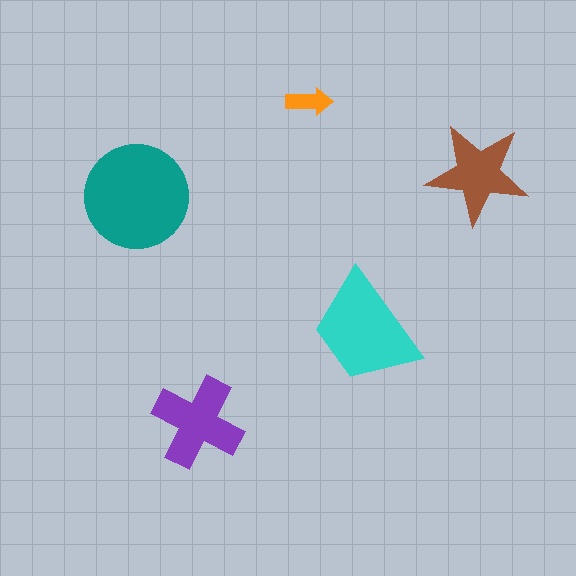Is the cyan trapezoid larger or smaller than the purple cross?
Larger.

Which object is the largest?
The teal circle.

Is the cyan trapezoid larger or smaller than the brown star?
Larger.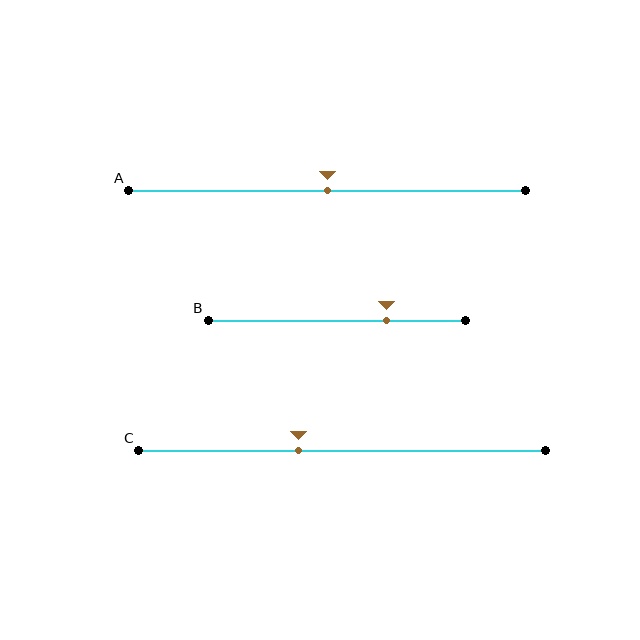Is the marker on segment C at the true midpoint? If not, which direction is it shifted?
No, the marker on segment C is shifted to the left by about 11% of the segment length.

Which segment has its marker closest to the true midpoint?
Segment A has its marker closest to the true midpoint.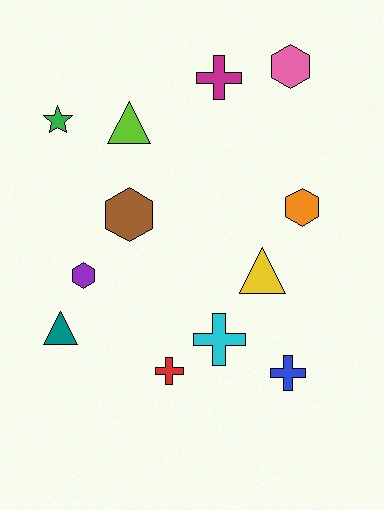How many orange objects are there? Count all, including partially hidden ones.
There is 1 orange object.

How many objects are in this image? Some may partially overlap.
There are 12 objects.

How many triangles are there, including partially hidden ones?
There are 3 triangles.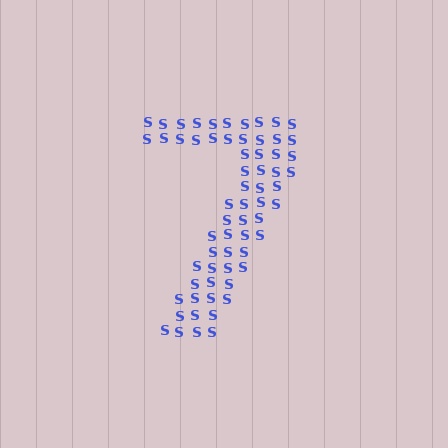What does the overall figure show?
The overall figure shows the digit 7.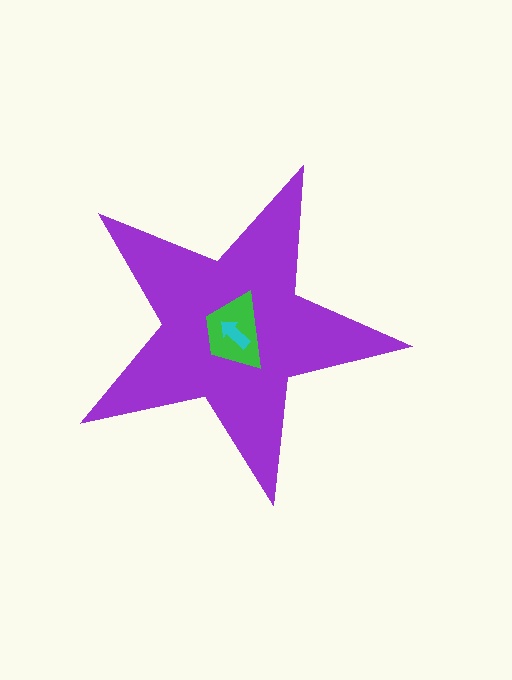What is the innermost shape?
The cyan arrow.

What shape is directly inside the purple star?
The green trapezoid.